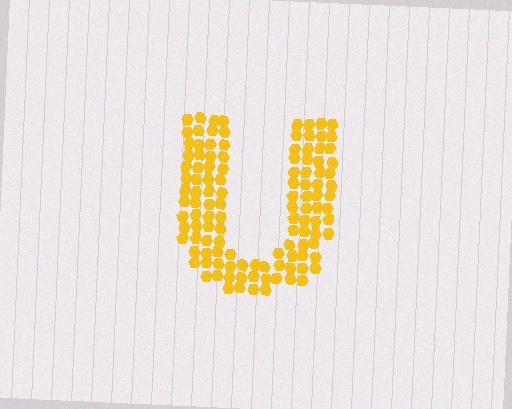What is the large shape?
The large shape is the letter U.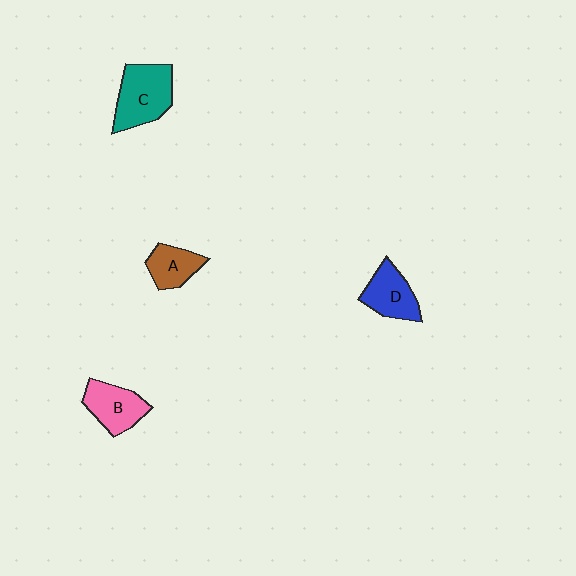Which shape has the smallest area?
Shape A (brown).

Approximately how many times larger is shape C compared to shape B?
Approximately 1.3 times.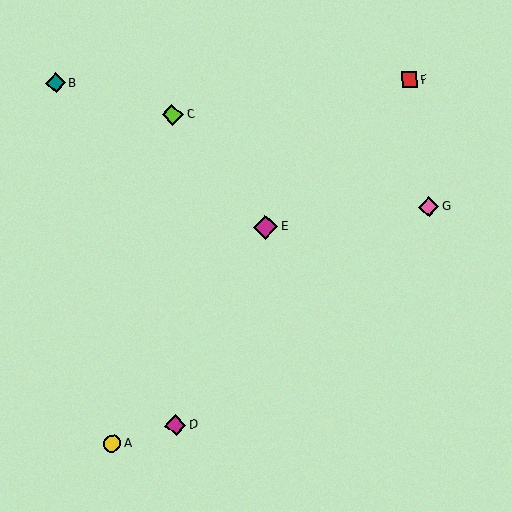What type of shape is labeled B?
Shape B is a teal diamond.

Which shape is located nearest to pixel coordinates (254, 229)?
The magenta diamond (labeled E) at (266, 227) is nearest to that location.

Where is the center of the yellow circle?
The center of the yellow circle is at (112, 444).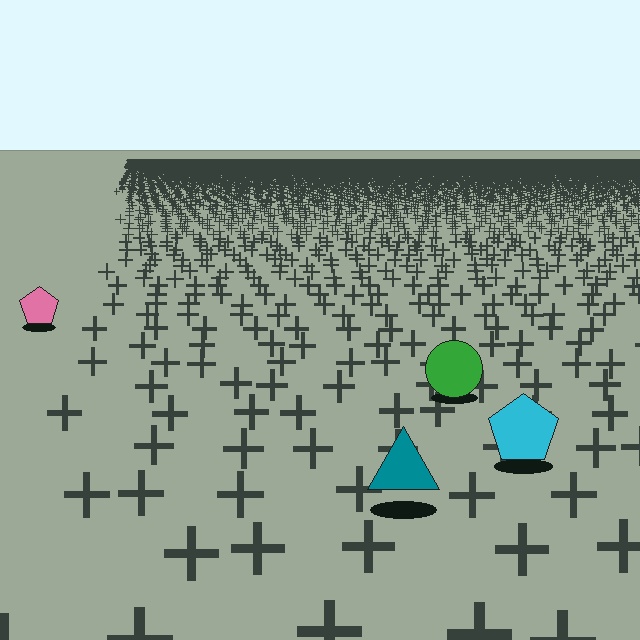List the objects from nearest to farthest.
From nearest to farthest: the teal triangle, the cyan pentagon, the green circle, the pink pentagon.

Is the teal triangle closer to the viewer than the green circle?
Yes. The teal triangle is closer — you can tell from the texture gradient: the ground texture is coarser near it.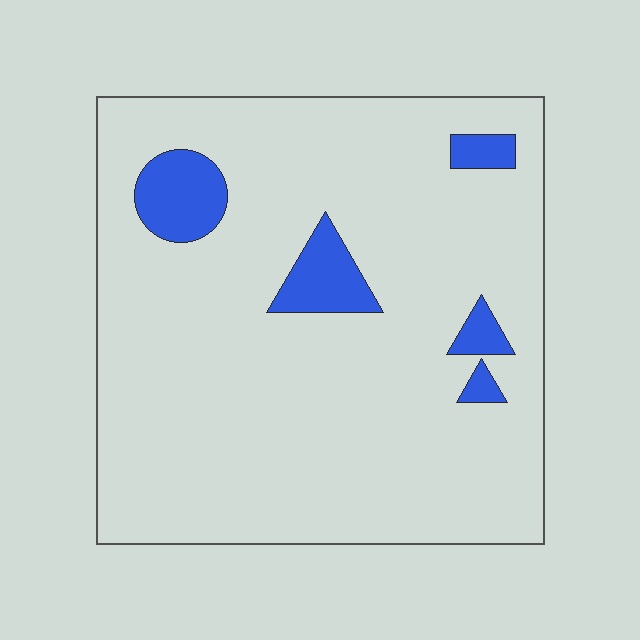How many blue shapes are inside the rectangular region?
5.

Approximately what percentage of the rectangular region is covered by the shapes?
Approximately 10%.